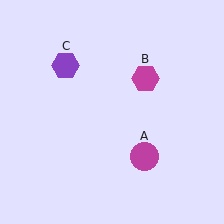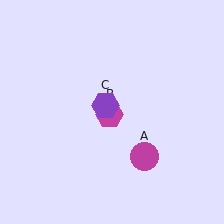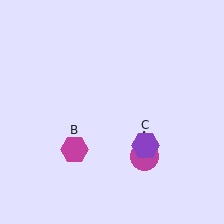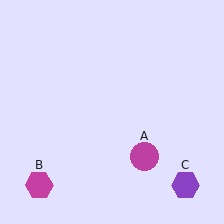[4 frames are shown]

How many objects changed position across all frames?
2 objects changed position: magenta hexagon (object B), purple hexagon (object C).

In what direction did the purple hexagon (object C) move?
The purple hexagon (object C) moved down and to the right.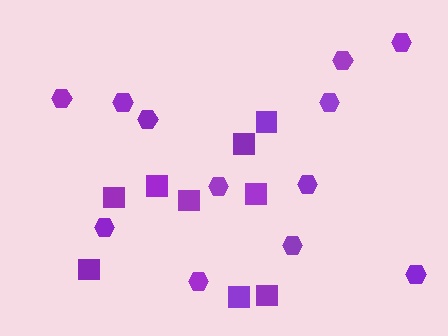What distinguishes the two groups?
There are 2 groups: one group of hexagons (12) and one group of squares (9).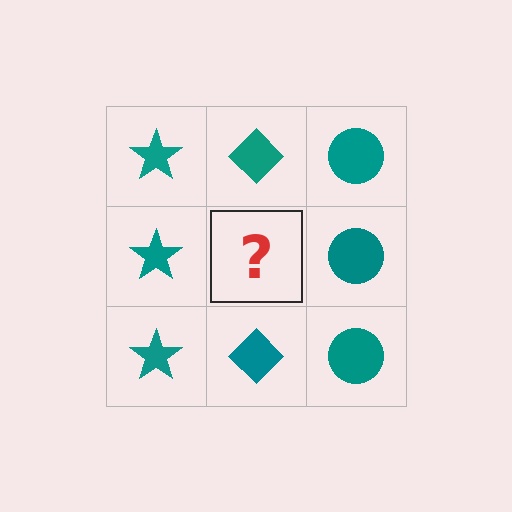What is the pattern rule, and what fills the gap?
The rule is that each column has a consistent shape. The gap should be filled with a teal diamond.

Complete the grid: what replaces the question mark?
The question mark should be replaced with a teal diamond.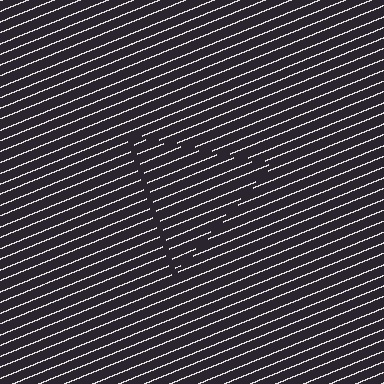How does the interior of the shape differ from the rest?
The interior of the shape contains the same grating, shifted by half a period — the contour is defined by the phase discontinuity where line-ends from the inner and outer gratings abut.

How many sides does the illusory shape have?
3 sides — the line-ends trace a triangle.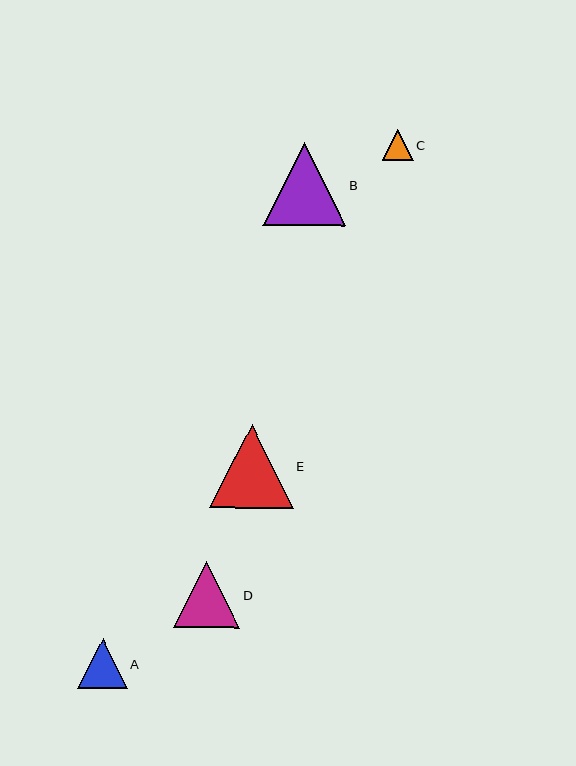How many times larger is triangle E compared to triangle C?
Triangle E is approximately 2.7 times the size of triangle C.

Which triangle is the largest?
Triangle E is the largest with a size of approximately 84 pixels.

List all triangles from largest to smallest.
From largest to smallest: E, B, D, A, C.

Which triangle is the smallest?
Triangle C is the smallest with a size of approximately 31 pixels.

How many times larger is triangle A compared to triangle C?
Triangle A is approximately 1.6 times the size of triangle C.